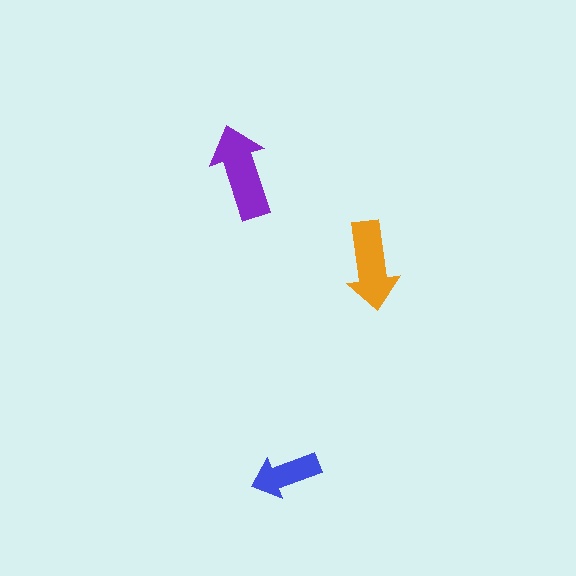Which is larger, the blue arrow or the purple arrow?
The purple one.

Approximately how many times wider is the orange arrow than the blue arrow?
About 1.5 times wider.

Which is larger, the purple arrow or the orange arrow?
The purple one.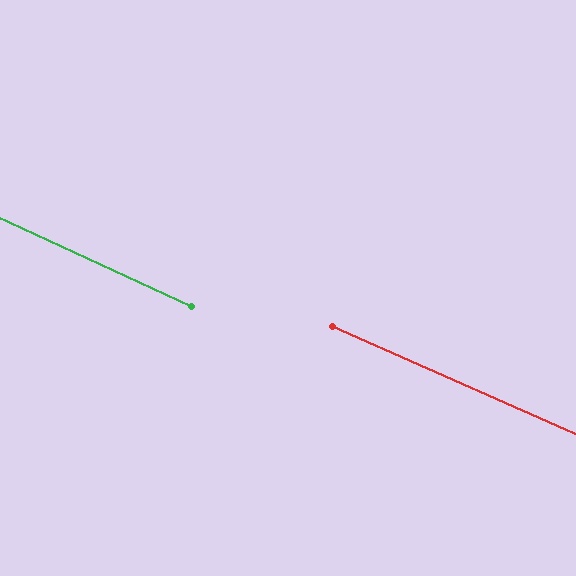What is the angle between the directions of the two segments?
Approximately 1 degree.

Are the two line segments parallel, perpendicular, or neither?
Parallel — their directions differ by only 1.1°.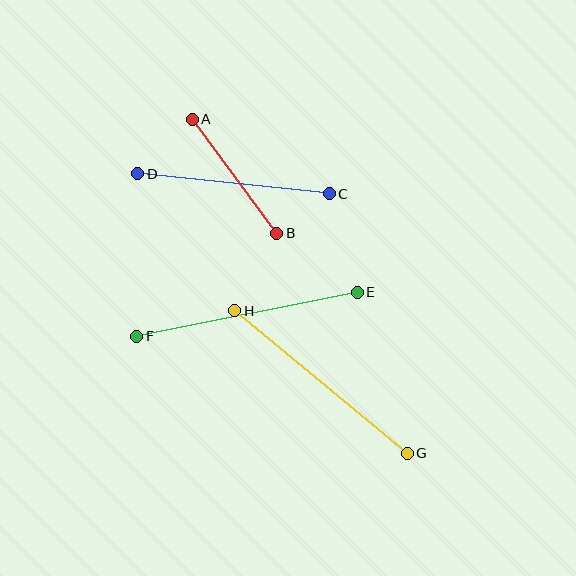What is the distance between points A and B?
The distance is approximately 142 pixels.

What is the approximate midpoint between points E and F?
The midpoint is at approximately (247, 314) pixels.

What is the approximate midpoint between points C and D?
The midpoint is at approximately (234, 184) pixels.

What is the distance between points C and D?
The distance is approximately 192 pixels.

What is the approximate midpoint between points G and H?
The midpoint is at approximately (321, 382) pixels.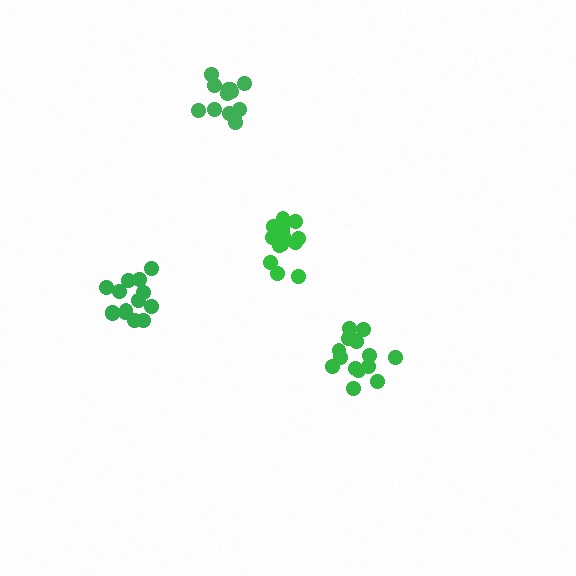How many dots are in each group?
Group 1: 14 dots, Group 2: 13 dots, Group 3: 15 dots, Group 4: 15 dots (57 total).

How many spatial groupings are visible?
There are 4 spatial groupings.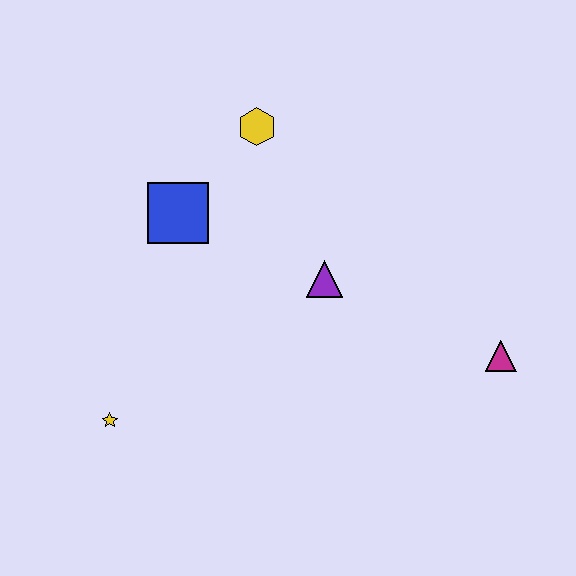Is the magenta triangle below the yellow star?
No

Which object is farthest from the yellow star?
The magenta triangle is farthest from the yellow star.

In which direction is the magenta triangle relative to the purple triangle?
The magenta triangle is to the right of the purple triangle.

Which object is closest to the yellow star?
The blue square is closest to the yellow star.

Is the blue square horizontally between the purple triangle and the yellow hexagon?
No